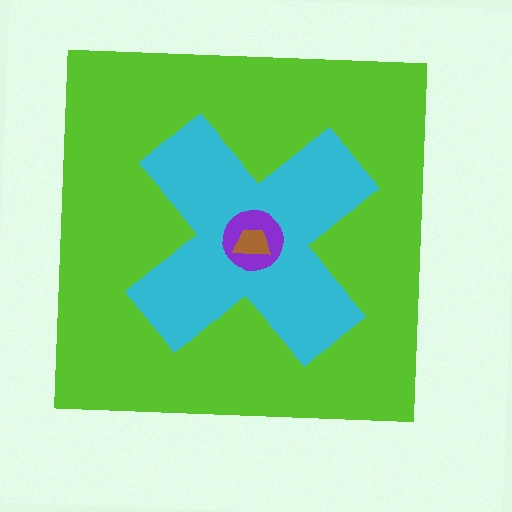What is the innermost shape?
The brown trapezoid.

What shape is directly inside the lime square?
The cyan cross.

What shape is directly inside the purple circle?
The brown trapezoid.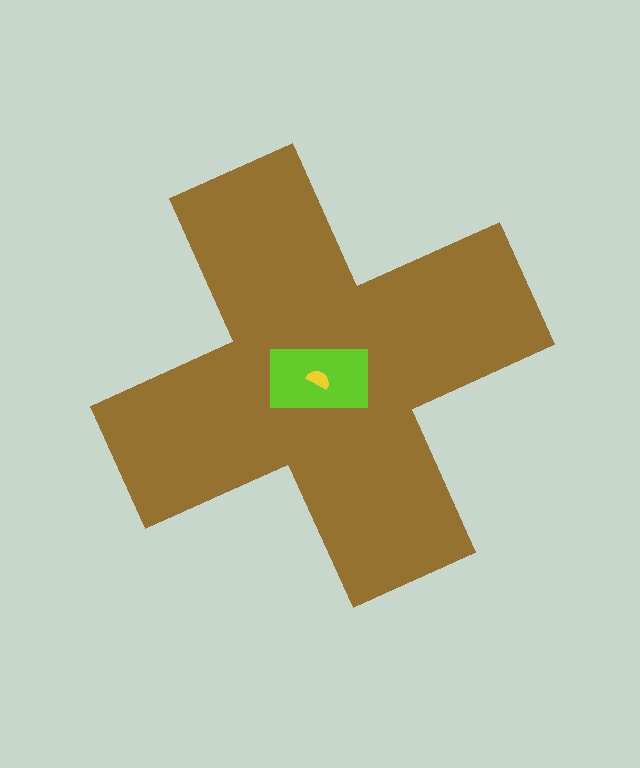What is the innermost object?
The yellow semicircle.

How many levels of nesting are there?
3.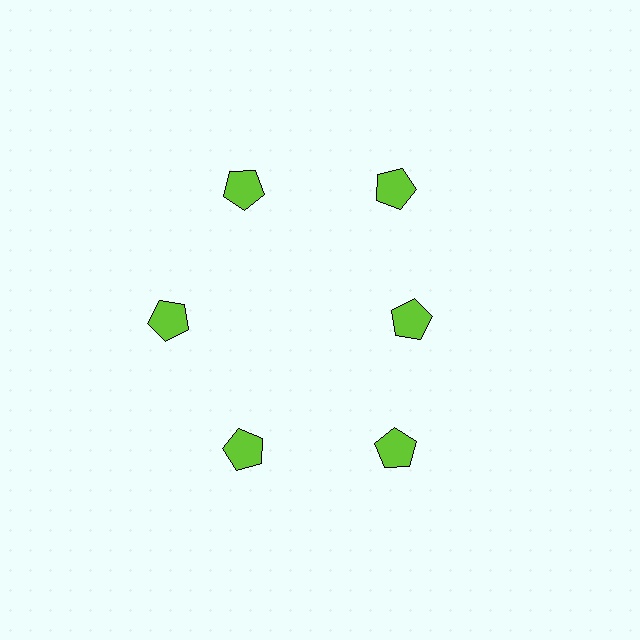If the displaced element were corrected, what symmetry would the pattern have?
It would have 6-fold rotational symmetry — the pattern would map onto itself every 60 degrees.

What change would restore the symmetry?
The symmetry would be restored by moving it outward, back onto the ring so that all 6 pentagons sit at equal angles and equal distance from the center.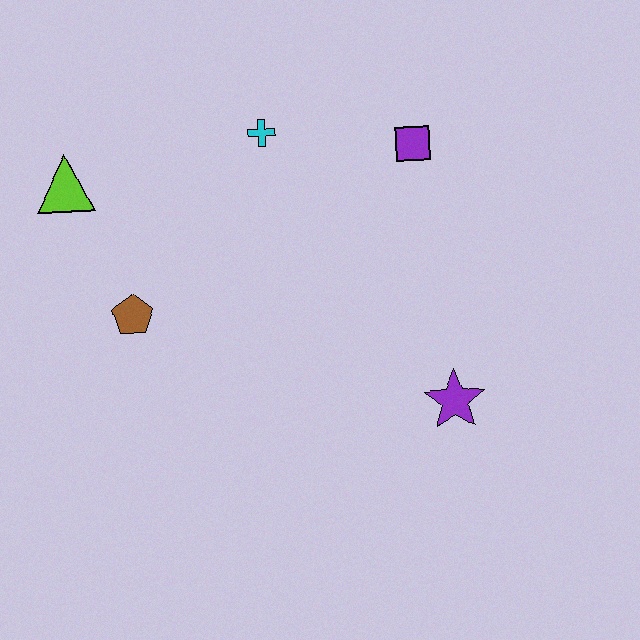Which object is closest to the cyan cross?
The purple square is closest to the cyan cross.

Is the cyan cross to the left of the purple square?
Yes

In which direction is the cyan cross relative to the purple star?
The cyan cross is above the purple star.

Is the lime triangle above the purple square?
No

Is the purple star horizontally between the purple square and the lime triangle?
No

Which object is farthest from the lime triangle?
The purple star is farthest from the lime triangle.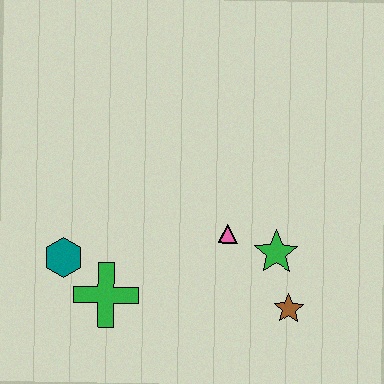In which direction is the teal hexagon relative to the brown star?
The teal hexagon is to the left of the brown star.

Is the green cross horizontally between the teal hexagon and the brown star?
Yes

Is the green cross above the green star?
No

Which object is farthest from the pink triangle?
The teal hexagon is farthest from the pink triangle.